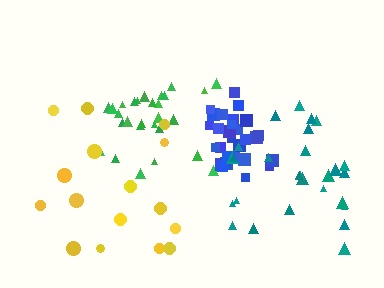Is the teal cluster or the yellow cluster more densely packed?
Teal.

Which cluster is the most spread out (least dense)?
Yellow.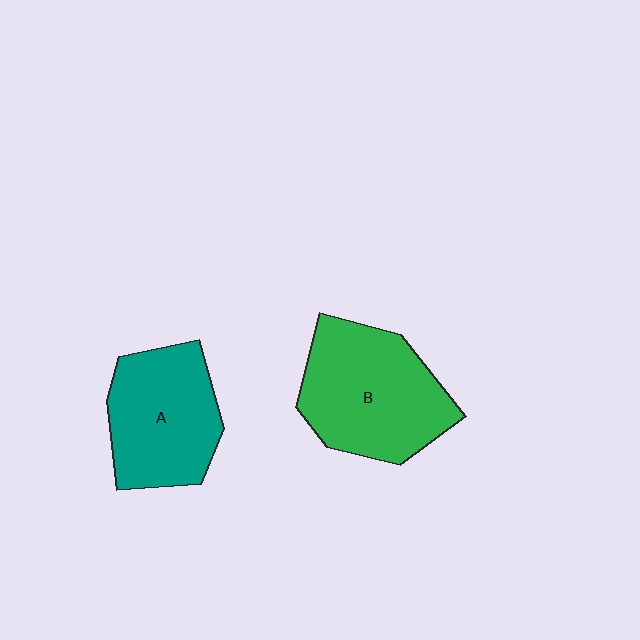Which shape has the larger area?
Shape B (green).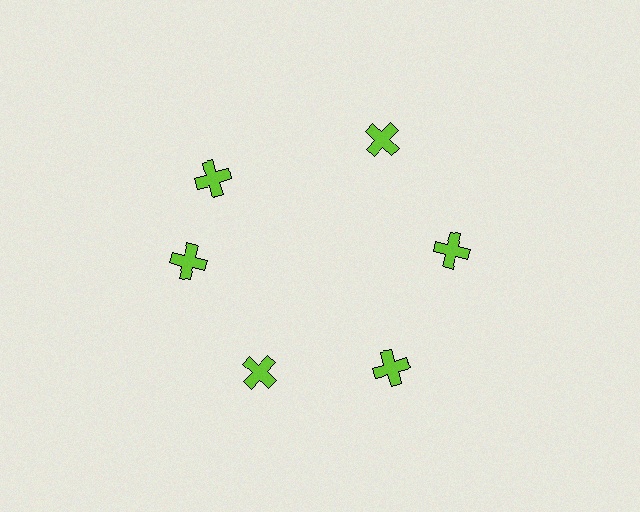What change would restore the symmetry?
The symmetry would be restored by rotating it back into even spacing with its neighbors so that all 6 crosses sit at equal angles and equal distance from the center.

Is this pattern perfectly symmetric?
No. The 6 lime crosses are arranged in a ring, but one element near the 11 o'clock position is rotated out of alignment along the ring, breaking the 6-fold rotational symmetry.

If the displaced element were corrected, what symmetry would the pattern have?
It would have 6-fold rotational symmetry — the pattern would map onto itself every 60 degrees.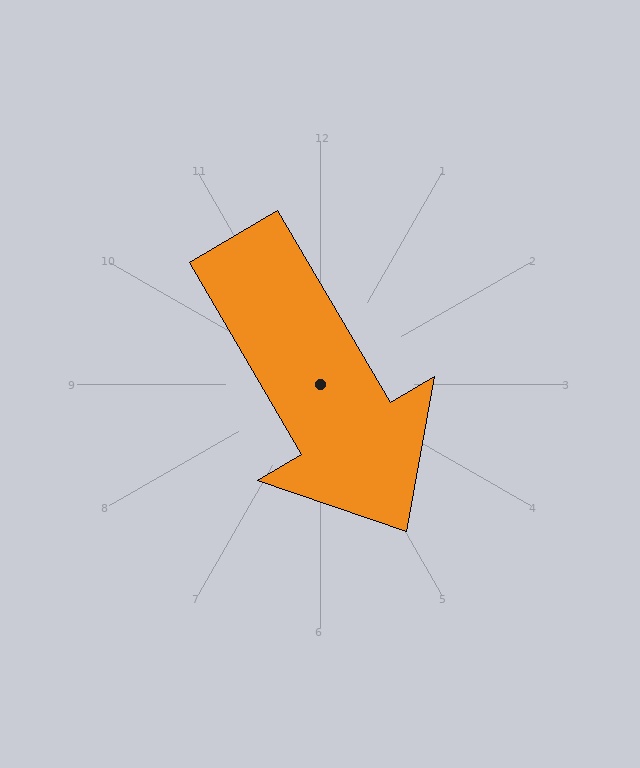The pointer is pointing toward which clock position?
Roughly 5 o'clock.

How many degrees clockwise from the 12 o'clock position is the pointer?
Approximately 150 degrees.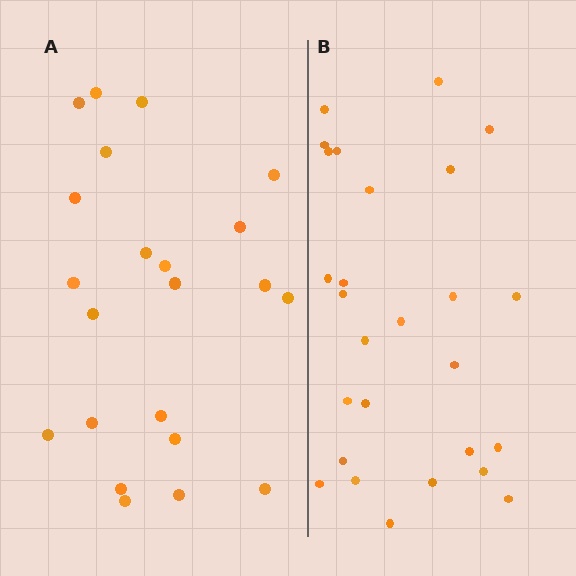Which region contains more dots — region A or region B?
Region B (the right region) has more dots.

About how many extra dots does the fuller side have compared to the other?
Region B has about 5 more dots than region A.